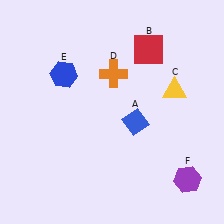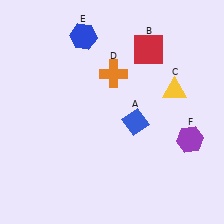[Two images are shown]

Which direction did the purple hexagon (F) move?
The purple hexagon (F) moved up.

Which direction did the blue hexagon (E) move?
The blue hexagon (E) moved up.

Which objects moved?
The objects that moved are: the blue hexagon (E), the purple hexagon (F).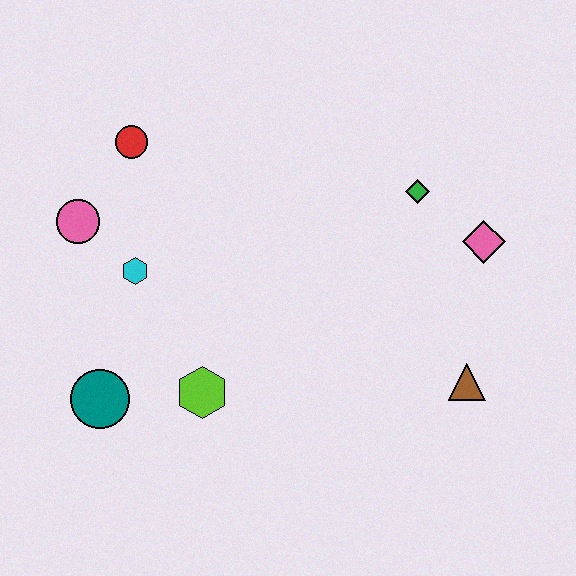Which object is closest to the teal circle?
The lime hexagon is closest to the teal circle.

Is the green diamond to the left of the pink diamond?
Yes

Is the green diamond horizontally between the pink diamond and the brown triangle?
No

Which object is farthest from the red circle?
The brown triangle is farthest from the red circle.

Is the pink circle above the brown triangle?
Yes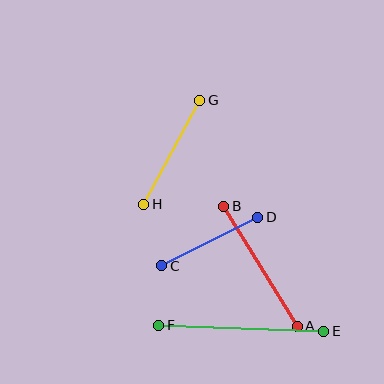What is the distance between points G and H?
The distance is approximately 118 pixels.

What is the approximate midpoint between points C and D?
The midpoint is at approximately (210, 241) pixels.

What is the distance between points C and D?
The distance is approximately 108 pixels.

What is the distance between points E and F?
The distance is approximately 165 pixels.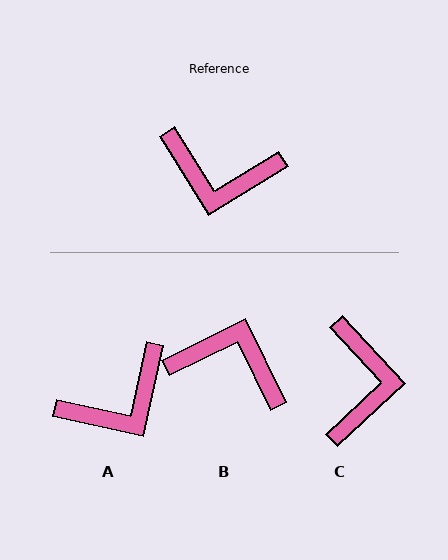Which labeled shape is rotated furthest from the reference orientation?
B, about 174 degrees away.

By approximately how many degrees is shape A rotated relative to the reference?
Approximately 46 degrees counter-clockwise.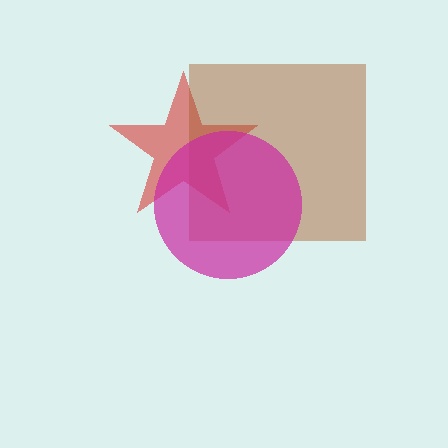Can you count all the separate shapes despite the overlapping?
Yes, there are 3 separate shapes.